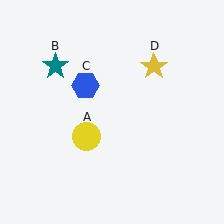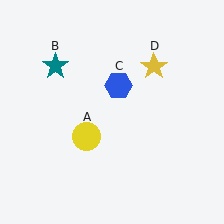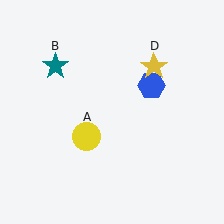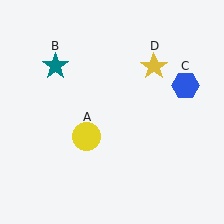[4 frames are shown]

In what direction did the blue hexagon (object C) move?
The blue hexagon (object C) moved right.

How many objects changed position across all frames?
1 object changed position: blue hexagon (object C).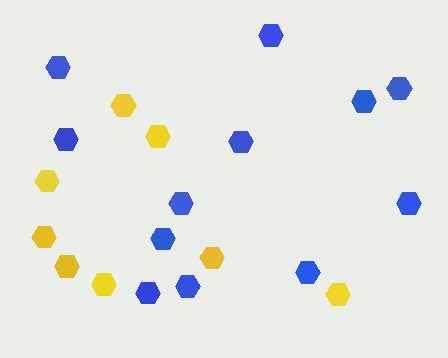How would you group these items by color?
There are 2 groups: one group of yellow hexagons (8) and one group of blue hexagons (12).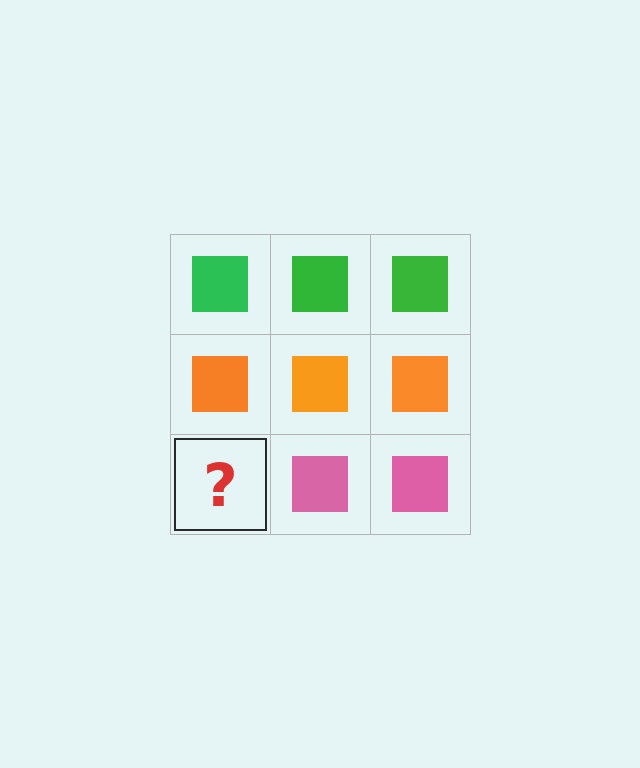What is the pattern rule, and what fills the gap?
The rule is that each row has a consistent color. The gap should be filled with a pink square.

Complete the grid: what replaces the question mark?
The question mark should be replaced with a pink square.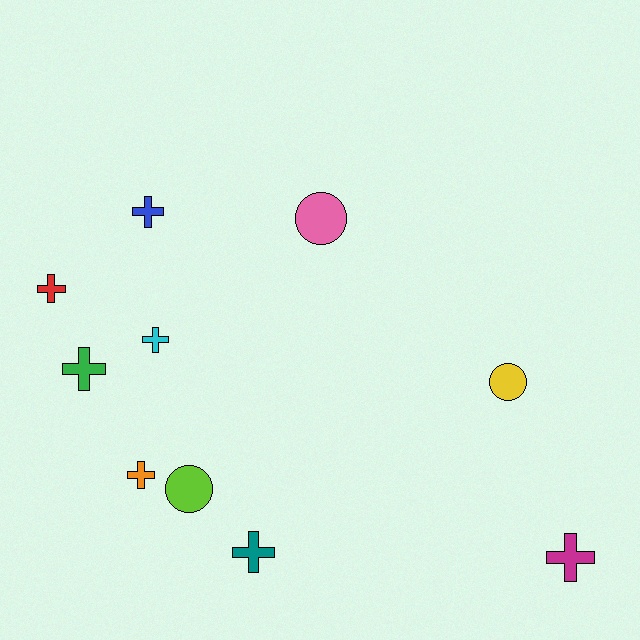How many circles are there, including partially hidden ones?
There are 3 circles.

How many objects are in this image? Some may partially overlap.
There are 10 objects.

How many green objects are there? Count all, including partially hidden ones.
There is 1 green object.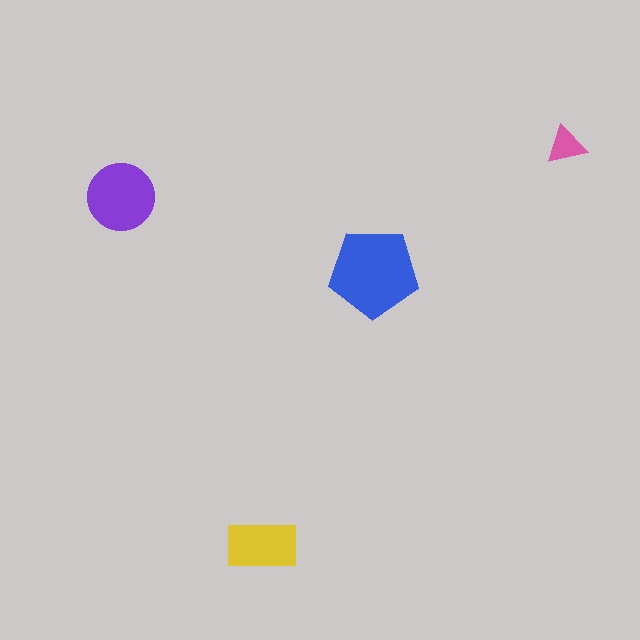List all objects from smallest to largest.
The pink triangle, the yellow rectangle, the purple circle, the blue pentagon.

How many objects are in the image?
There are 4 objects in the image.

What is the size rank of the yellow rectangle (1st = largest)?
3rd.